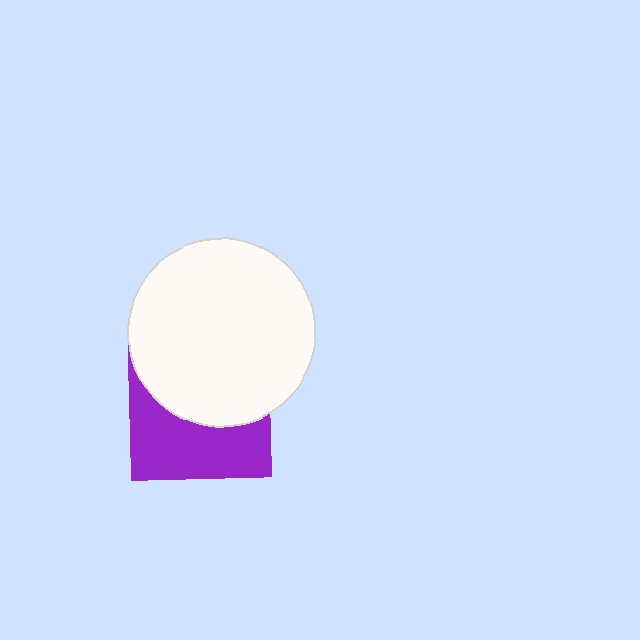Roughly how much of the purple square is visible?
About half of it is visible (roughly 47%).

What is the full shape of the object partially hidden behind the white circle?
The partially hidden object is a purple square.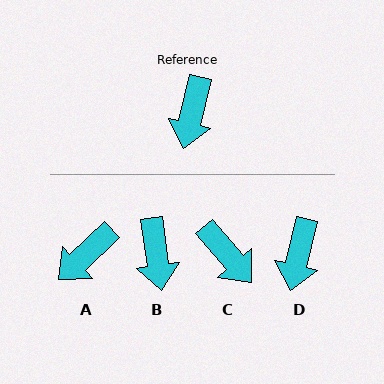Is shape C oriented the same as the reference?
No, it is off by about 53 degrees.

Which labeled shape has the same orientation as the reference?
D.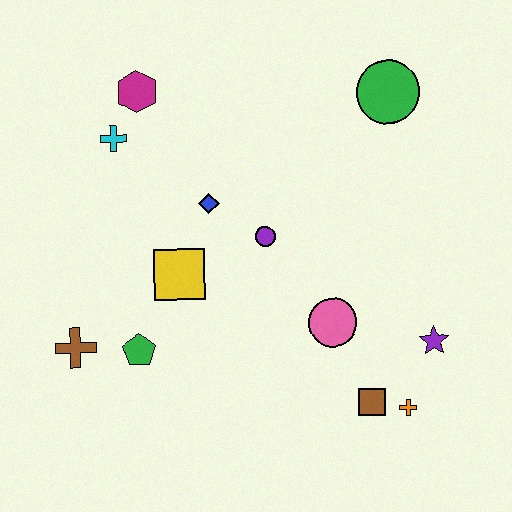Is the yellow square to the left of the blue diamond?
Yes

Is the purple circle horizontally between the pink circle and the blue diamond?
Yes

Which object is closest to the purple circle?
The blue diamond is closest to the purple circle.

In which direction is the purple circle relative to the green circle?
The purple circle is below the green circle.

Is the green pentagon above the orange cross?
Yes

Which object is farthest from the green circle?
The brown cross is farthest from the green circle.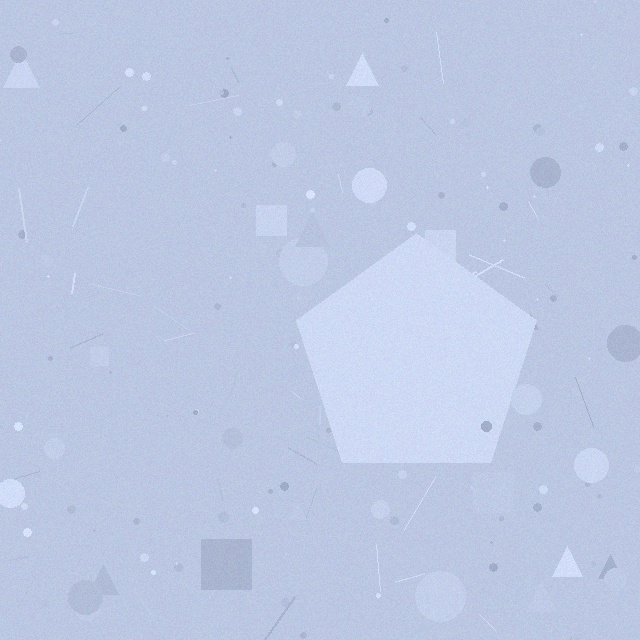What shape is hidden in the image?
A pentagon is hidden in the image.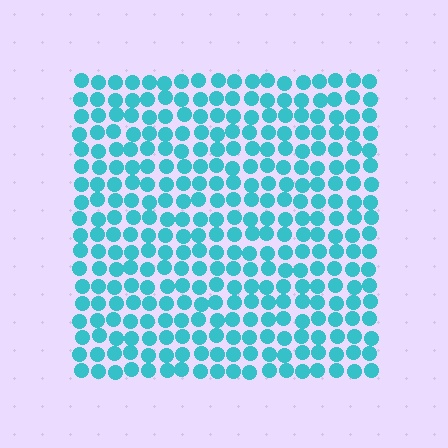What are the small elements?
The small elements are circles.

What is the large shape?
The large shape is a square.